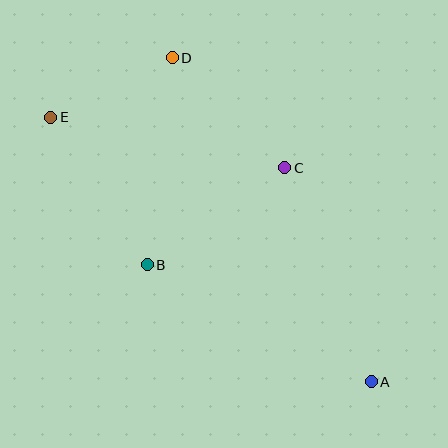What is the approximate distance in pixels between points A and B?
The distance between A and B is approximately 253 pixels.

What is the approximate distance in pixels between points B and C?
The distance between B and C is approximately 168 pixels.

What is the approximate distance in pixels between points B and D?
The distance between B and D is approximately 209 pixels.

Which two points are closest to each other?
Points D and E are closest to each other.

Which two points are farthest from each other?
Points A and E are farthest from each other.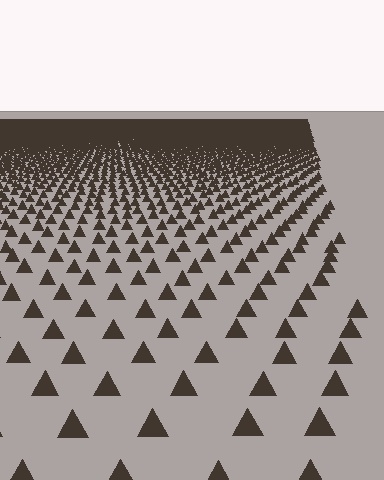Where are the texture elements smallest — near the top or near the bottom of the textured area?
Near the top.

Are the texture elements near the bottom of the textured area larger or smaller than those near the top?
Larger. Near the bottom, elements are closer to the viewer and appear at a bigger on-screen size.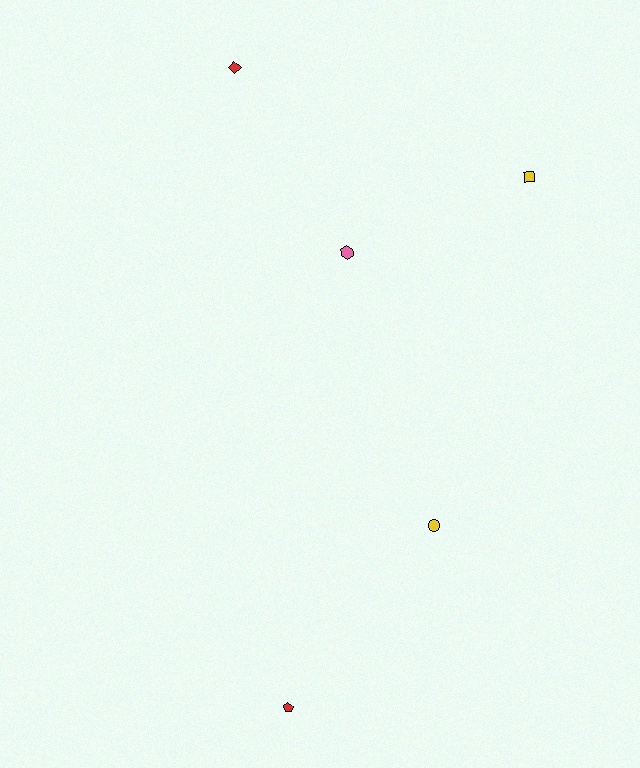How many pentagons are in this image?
There is 1 pentagon.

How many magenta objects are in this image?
There are no magenta objects.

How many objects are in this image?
There are 5 objects.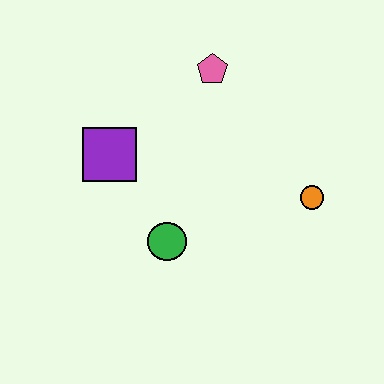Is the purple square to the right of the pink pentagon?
No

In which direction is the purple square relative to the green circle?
The purple square is above the green circle.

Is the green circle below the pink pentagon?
Yes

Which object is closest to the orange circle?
The green circle is closest to the orange circle.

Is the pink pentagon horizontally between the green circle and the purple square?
No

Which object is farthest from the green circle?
The pink pentagon is farthest from the green circle.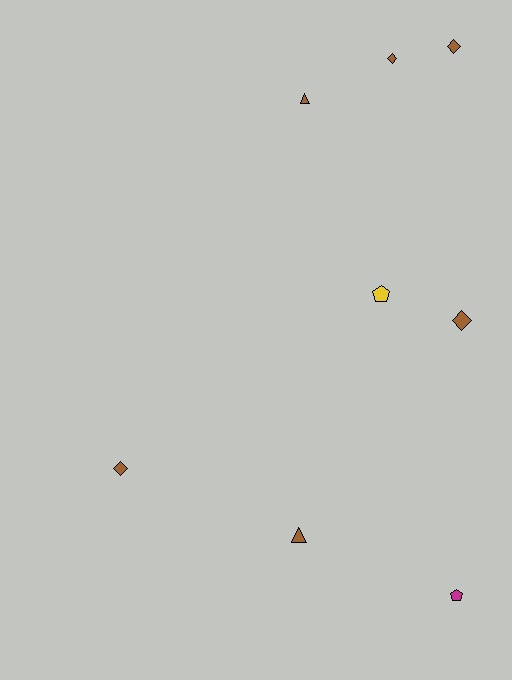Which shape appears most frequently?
Diamond, with 4 objects.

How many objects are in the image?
There are 8 objects.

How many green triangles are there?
There are no green triangles.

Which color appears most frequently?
Brown, with 6 objects.